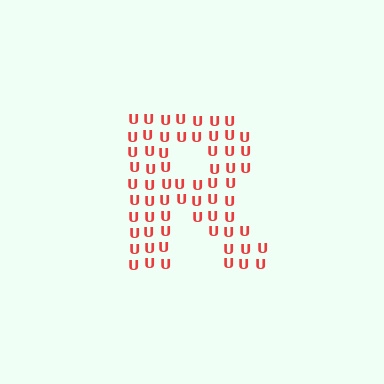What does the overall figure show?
The overall figure shows the letter R.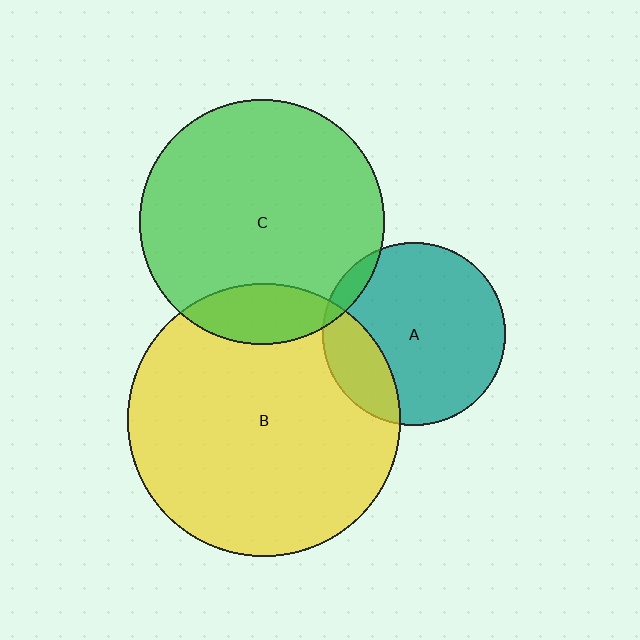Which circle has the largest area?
Circle B (yellow).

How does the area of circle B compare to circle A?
Approximately 2.2 times.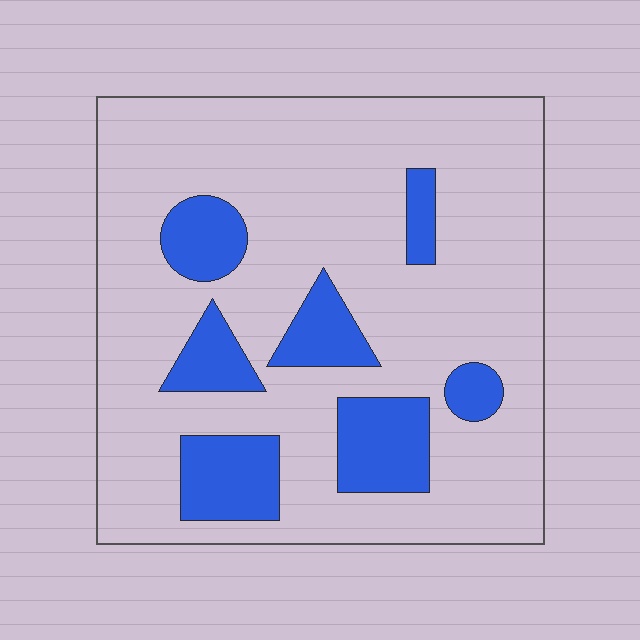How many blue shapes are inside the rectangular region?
7.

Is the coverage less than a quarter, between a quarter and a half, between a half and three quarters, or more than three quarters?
Less than a quarter.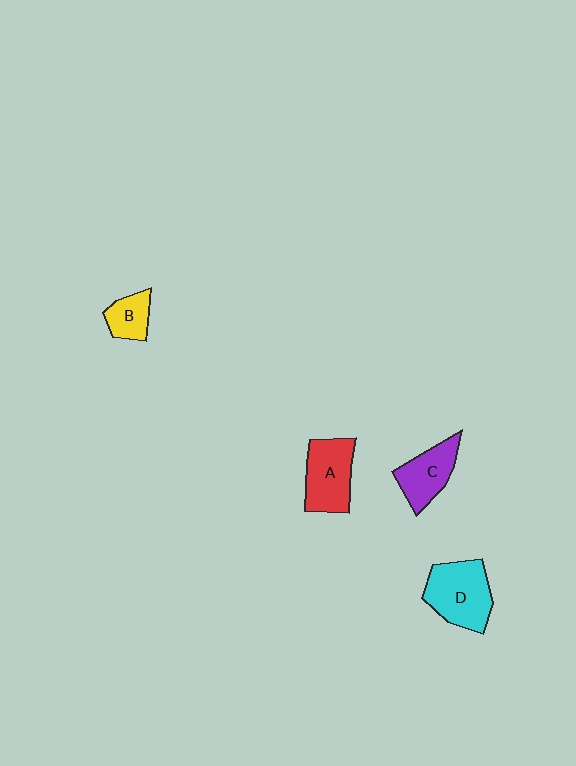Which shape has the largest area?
Shape D (cyan).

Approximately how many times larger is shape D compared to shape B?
Approximately 2.1 times.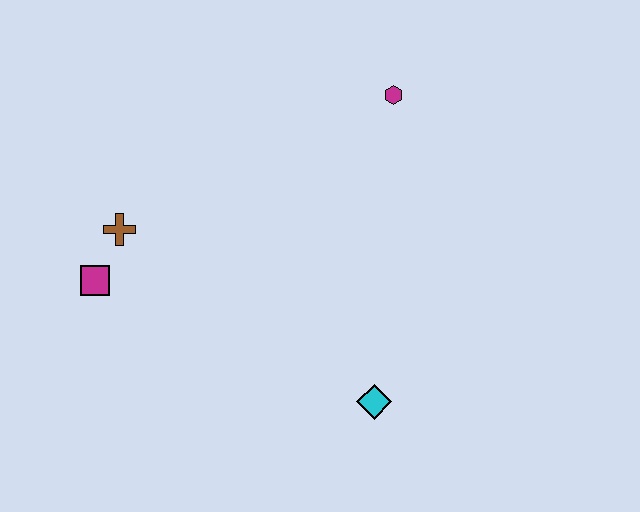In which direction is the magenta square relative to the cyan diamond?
The magenta square is to the left of the cyan diamond.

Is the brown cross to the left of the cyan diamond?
Yes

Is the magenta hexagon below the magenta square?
No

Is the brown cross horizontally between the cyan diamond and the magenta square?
Yes